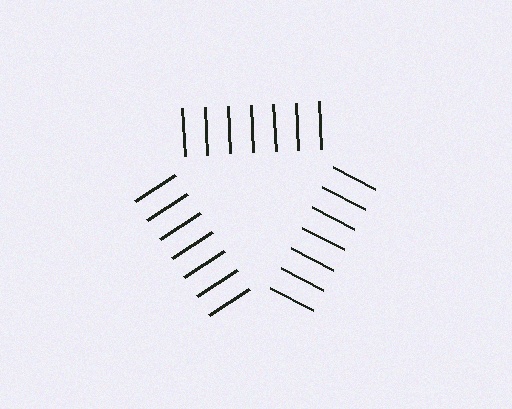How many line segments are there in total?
21 — 7 along each of the 3 edges.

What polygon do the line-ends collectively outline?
An illusory triangle — the line segments terminate on its edges but no continuous stroke is drawn.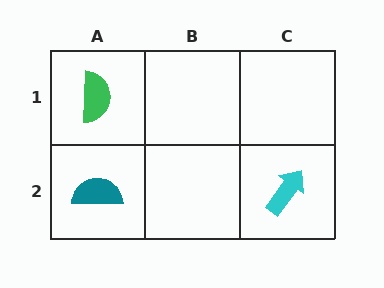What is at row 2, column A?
A teal semicircle.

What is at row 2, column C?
A cyan arrow.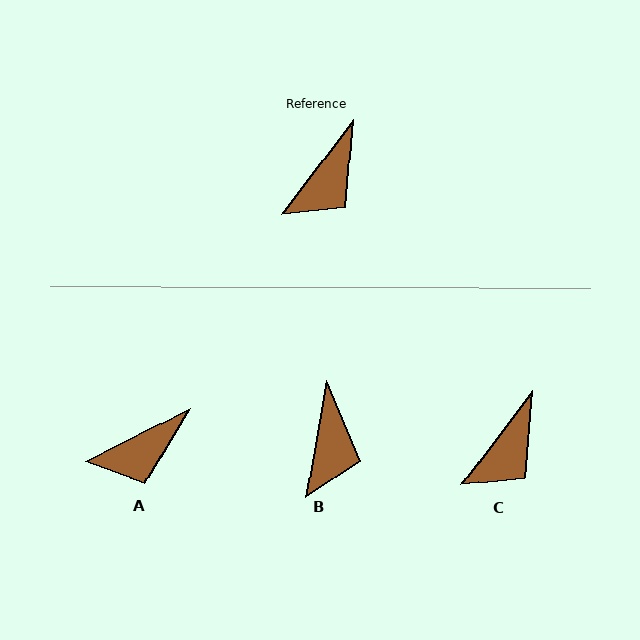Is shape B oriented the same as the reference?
No, it is off by about 27 degrees.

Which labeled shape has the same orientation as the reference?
C.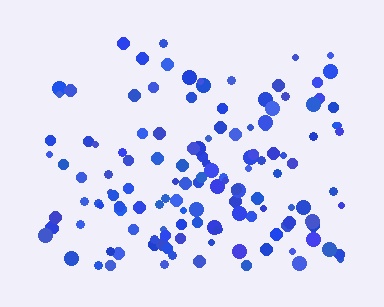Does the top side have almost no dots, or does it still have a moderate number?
Still a moderate number, just noticeably fewer than the bottom.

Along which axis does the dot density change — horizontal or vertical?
Vertical.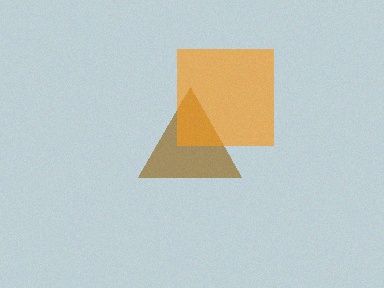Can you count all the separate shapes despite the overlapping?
Yes, there are 2 separate shapes.